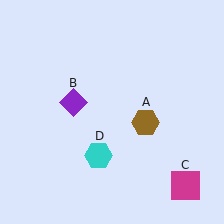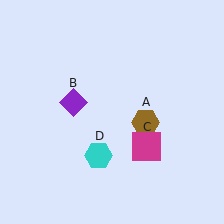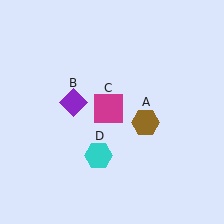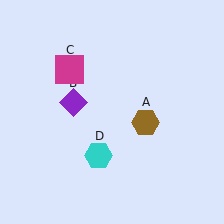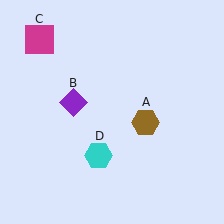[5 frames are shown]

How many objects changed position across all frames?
1 object changed position: magenta square (object C).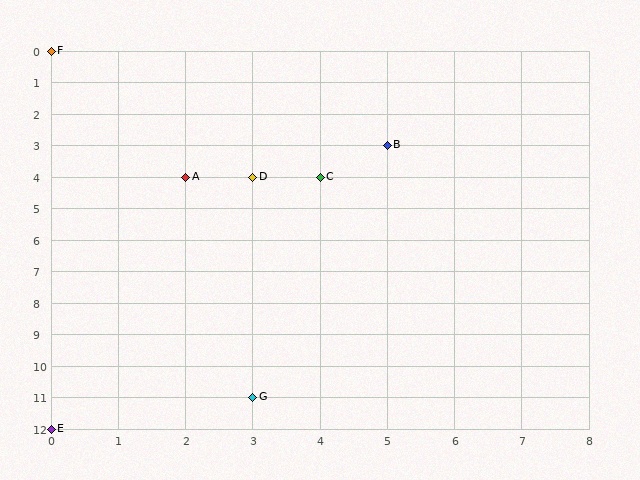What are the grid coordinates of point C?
Point C is at grid coordinates (4, 4).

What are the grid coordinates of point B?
Point B is at grid coordinates (5, 3).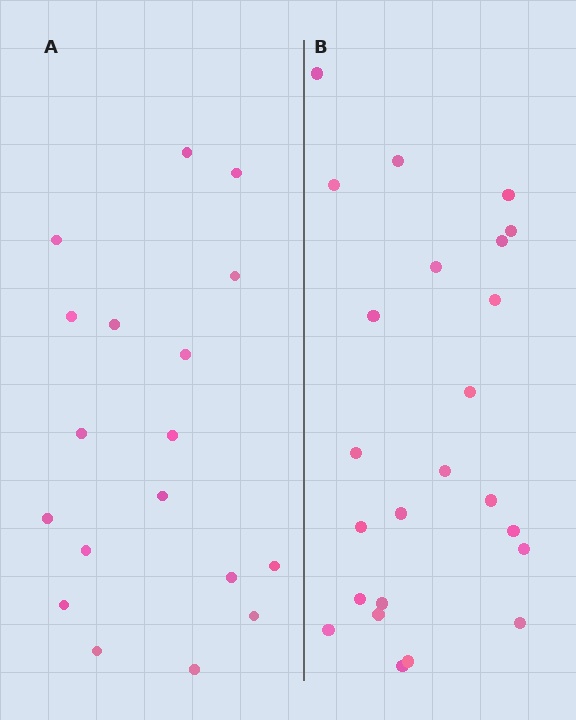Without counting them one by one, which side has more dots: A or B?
Region B (the right region) has more dots.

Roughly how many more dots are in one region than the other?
Region B has about 6 more dots than region A.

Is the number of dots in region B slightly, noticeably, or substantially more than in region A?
Region B has noticeably more, but not dramatically so. The ratio is roughly 1.3 to 1.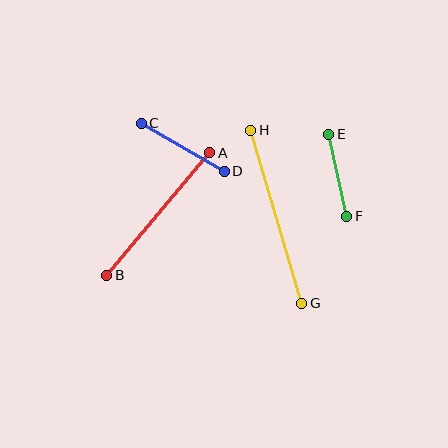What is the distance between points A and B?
The distance is approximately 160 pixels.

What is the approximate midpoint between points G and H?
The midpoint is at approximately (276, 217) pixels.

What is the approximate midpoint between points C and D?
The midpoint is at approximately (183, 147) pixels.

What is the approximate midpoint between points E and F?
The midpoint is at approximately (338, 175) pixels.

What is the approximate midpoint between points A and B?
The midpoint is at approximately (158, 214) pixels.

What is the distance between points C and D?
The distance is approximately 96 pixels.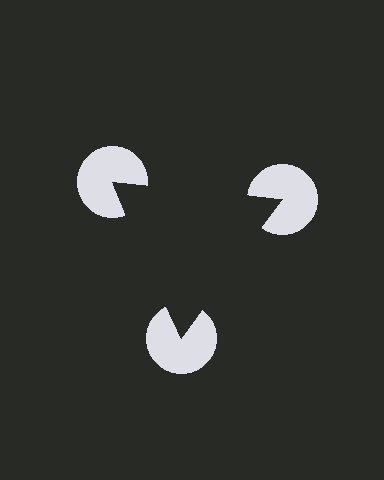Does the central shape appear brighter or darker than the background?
It typically appears slightly darker than the background, even though no actual brightness change is drawn.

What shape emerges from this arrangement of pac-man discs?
An illusory triangle — its edges are inferred from the aligned wedge cuts in the pac-man discs, not physically drawn.